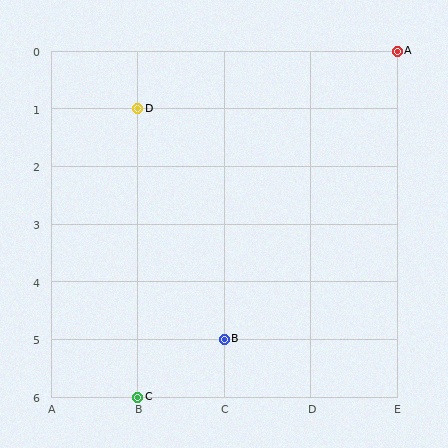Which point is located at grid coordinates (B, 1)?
Point D is at (B, 1).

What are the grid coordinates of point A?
Point A is at grid coordinates (E, 0).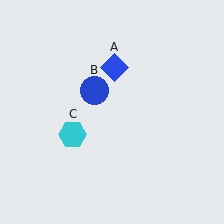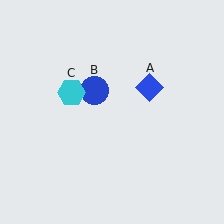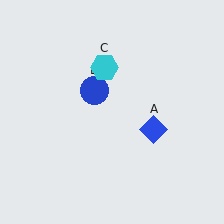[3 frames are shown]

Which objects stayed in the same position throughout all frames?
Blue circle (object B) remained stationary.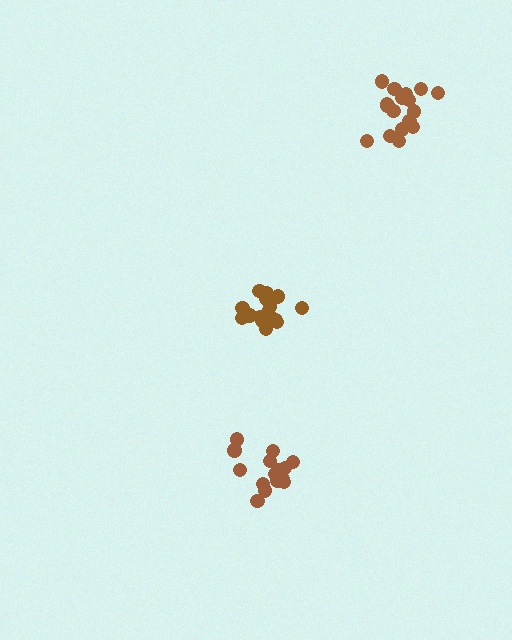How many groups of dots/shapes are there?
There are 3 groups.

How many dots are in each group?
Group 1: 17 dots, Group 2: 17 dots, Group 3: 16 dots (50 total).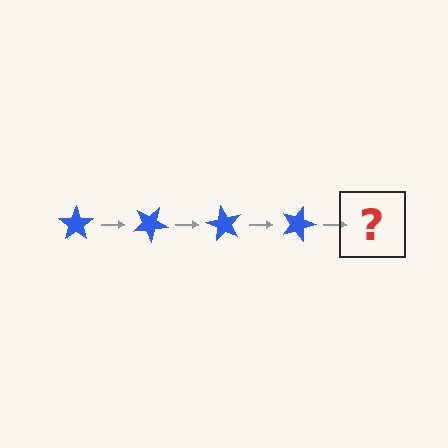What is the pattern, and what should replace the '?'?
The pattern is that the star rotates 30 degrees each step. The '?' should be a blue star rotated 120 degrees.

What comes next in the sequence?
The next element should be a blue star rotated 120 degrees.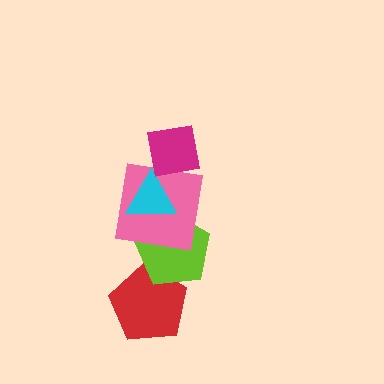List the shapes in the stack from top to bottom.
From top to bottom: the magenta square, the cyan triangle, the pink square, the lime pentagon, the red pentagon.